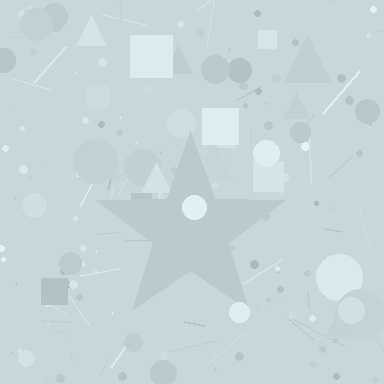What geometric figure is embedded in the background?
A star is embedded in the background.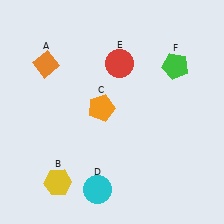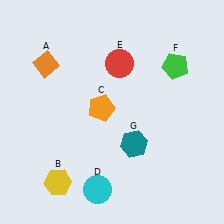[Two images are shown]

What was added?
A teal hexagon (G) was added in Image 2.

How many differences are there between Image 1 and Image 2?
There is 1 difference between the two images.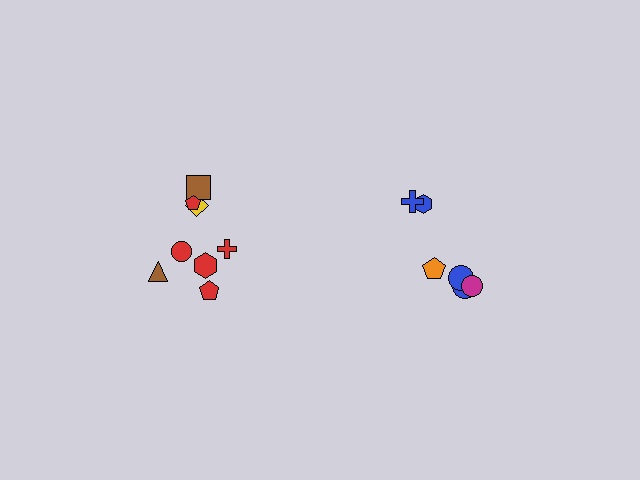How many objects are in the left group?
There are 8 objects.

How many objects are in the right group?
There are 6 objects.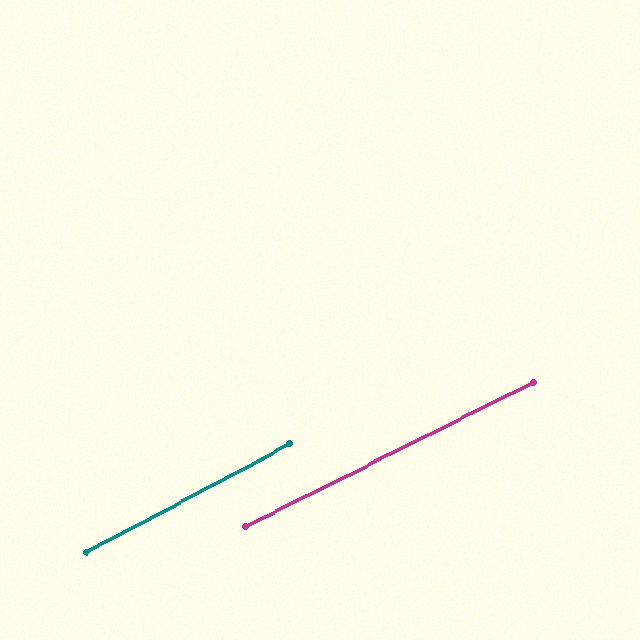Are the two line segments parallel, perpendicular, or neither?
Parallel — their directions differ by only 1.3°.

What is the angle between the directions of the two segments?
Approximately 1 degree.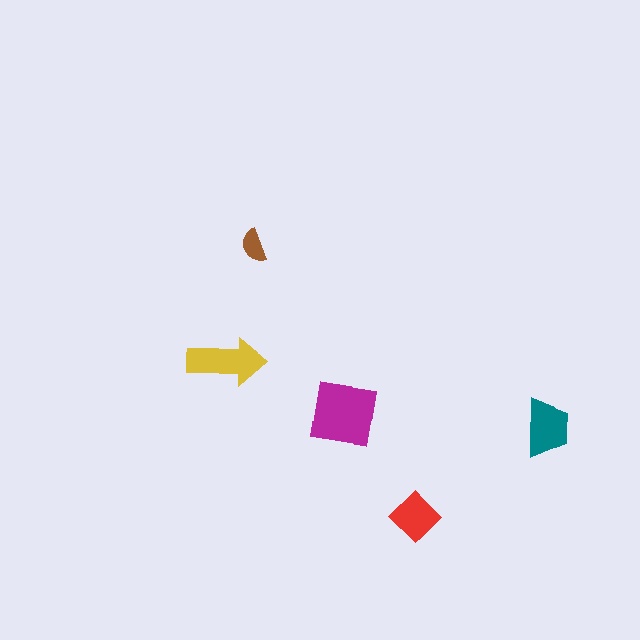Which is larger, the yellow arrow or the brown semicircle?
The yellow arrow.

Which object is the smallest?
The brown semicircle.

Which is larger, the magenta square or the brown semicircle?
The magenta square.